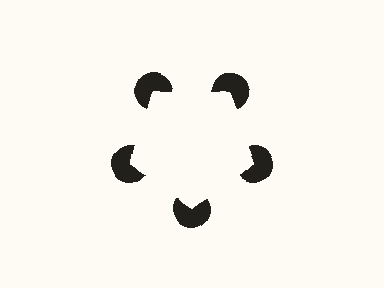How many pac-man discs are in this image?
There are 5 — one at each vertex of the illusory pentagon.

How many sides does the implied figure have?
5 sides.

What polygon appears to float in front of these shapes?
An illusory pentagon — its edges are inferred from the aligned wedge cuts in the pac-man discs, not physically drawn.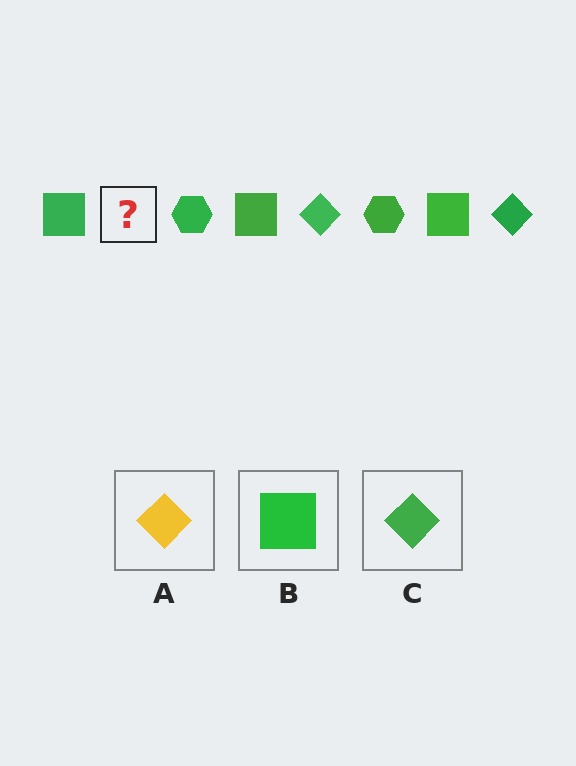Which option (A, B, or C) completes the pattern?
C.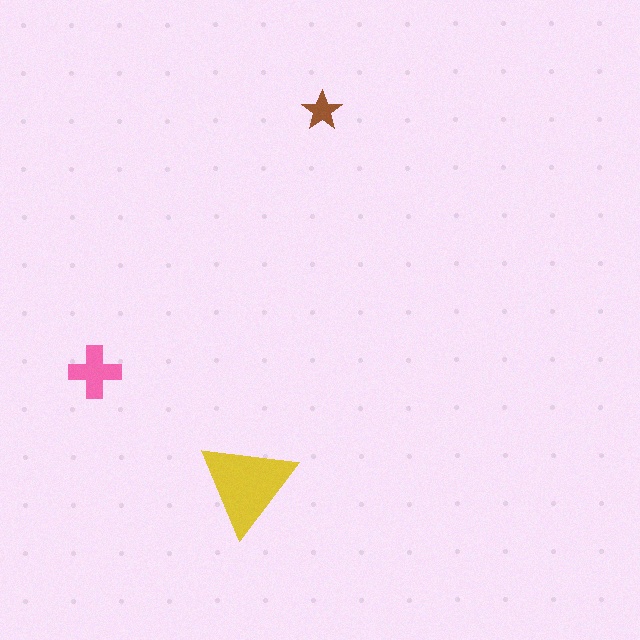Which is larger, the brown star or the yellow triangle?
The yellow triangle.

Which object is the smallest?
The brown star.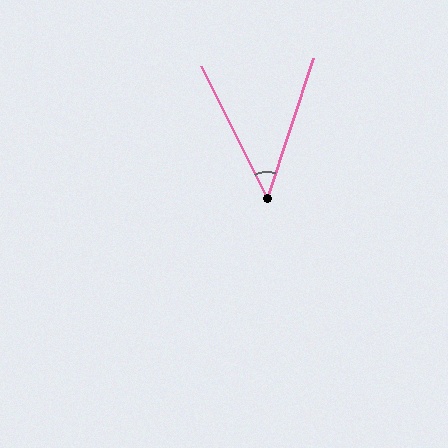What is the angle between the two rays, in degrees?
Approximately 45 degrees.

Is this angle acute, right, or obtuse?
It is acute.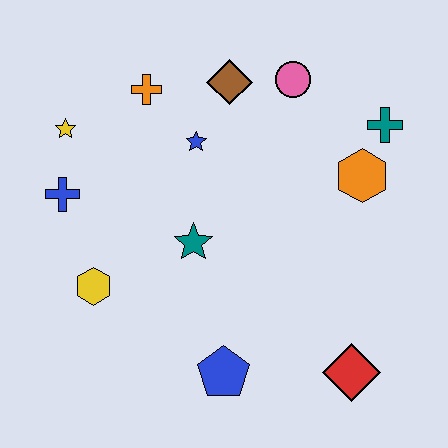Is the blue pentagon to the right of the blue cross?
Yes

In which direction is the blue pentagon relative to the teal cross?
The blue pentagon is below the teal cross.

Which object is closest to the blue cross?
The yellow star is closest to the blue cross.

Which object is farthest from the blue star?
The red diamond is farthest from the blue star.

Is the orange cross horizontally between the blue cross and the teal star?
Yes